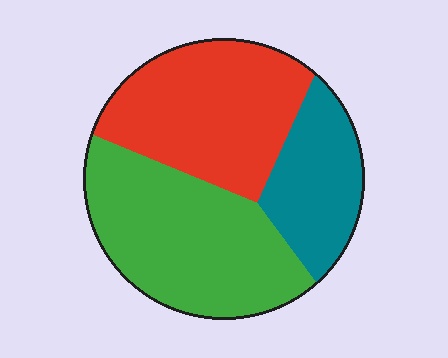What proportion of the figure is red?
Red takes up about three eighths (3/8) of the figure.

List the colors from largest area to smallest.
From largest to smallest: green, red, teal.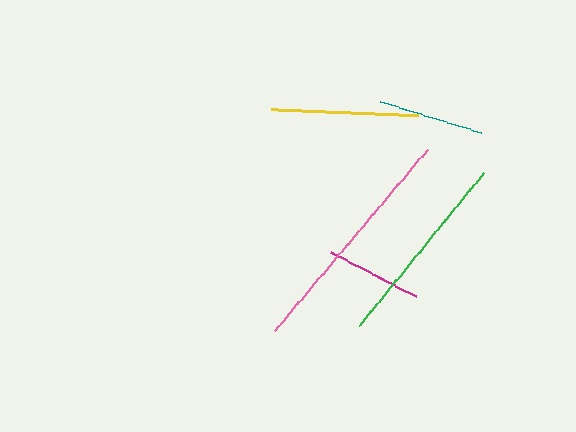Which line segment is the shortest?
The magenta line is the shortest at approximately 96 pixels.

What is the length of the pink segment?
The pink segment is approximately 236 pixels long.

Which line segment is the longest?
The pink line is the longest at approximately 236 pixels.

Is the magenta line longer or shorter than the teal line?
The teal line is longer than the magenta line.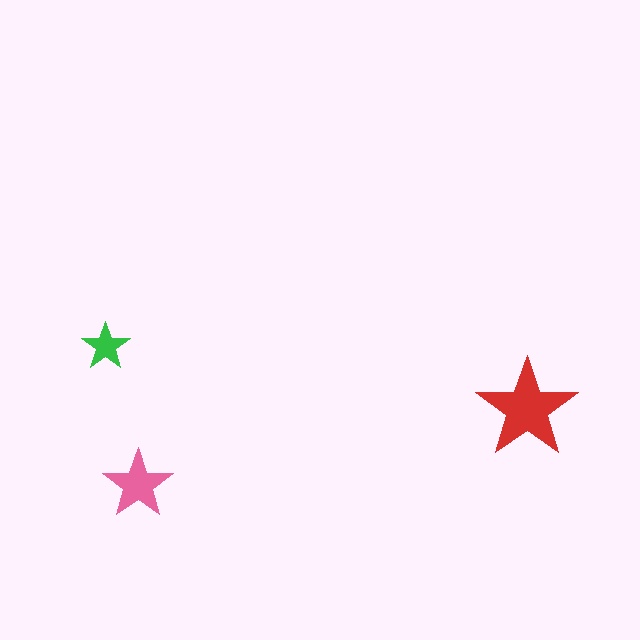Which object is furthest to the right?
The red star is rightmost.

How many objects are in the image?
There are 3 objects in the image.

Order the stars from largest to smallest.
the red one, the pink one, the green one.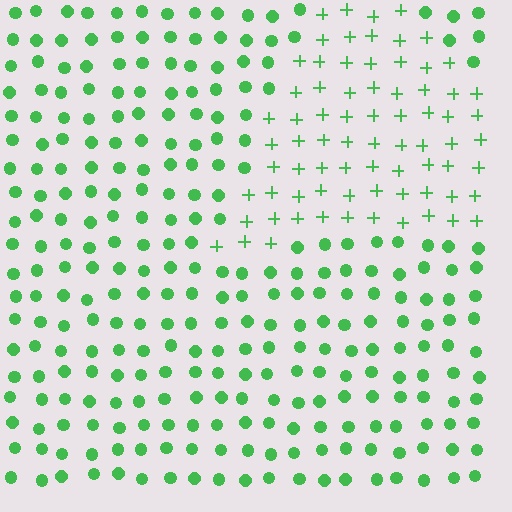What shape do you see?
I see a triangle.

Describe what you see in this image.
The image is filled with small green elements arranged in a uniform grid. A triangle-shaped region contains plus signs, while the surrounding area contains circles. The boundary is defined purely by the change in element shape.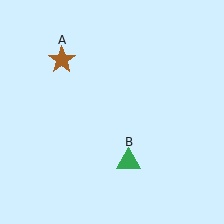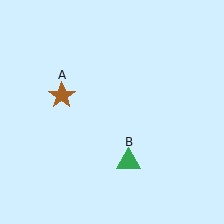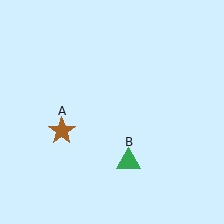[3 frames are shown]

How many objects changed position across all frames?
1 object changed position: brown star (object A).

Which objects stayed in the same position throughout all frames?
Green triangle (object B) remained stationary.